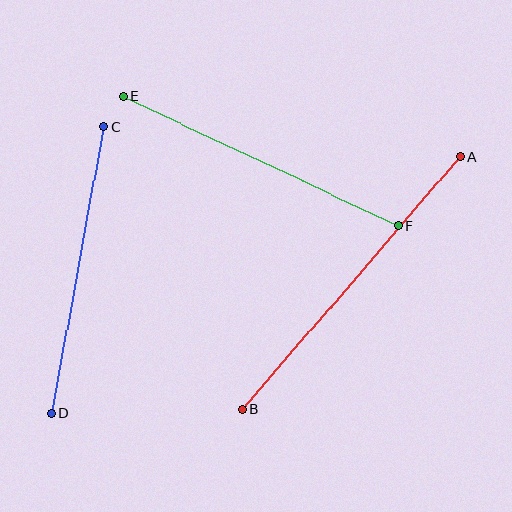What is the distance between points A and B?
The distance is approximately 333 pixels.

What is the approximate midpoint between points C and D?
The midpoint is at approximately (77, 270) pixels.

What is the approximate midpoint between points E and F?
The midpoint is at approximately (261, 161) pixels.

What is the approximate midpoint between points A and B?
The midpoint is at approximately (351, 283) pixels.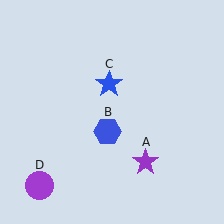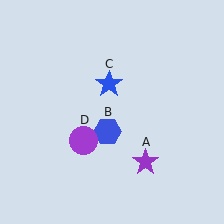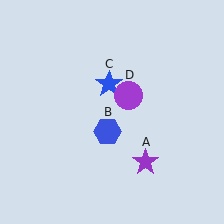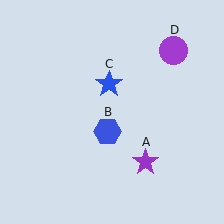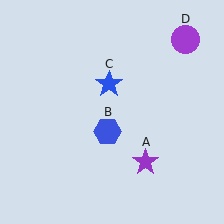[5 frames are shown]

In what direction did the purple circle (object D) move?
The purple circle (object D) moved up and to the right.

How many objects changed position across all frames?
1 object changed position: purple circle (object D).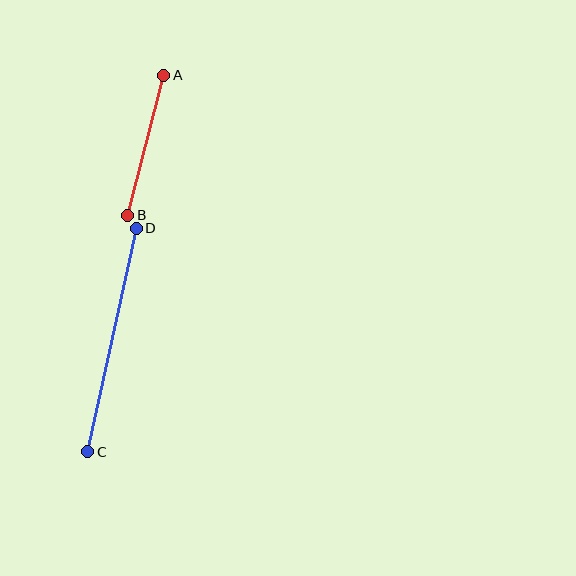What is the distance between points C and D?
The distance is approximately 229 pixels.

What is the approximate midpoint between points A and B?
The midpoint is at approximately (146, 145) pixels.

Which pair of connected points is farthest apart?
Points C and D are farthest apart.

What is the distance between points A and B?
The distance is approximately 145 pixels.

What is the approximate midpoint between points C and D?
The midpoint is at approximately (112, 340) pixels.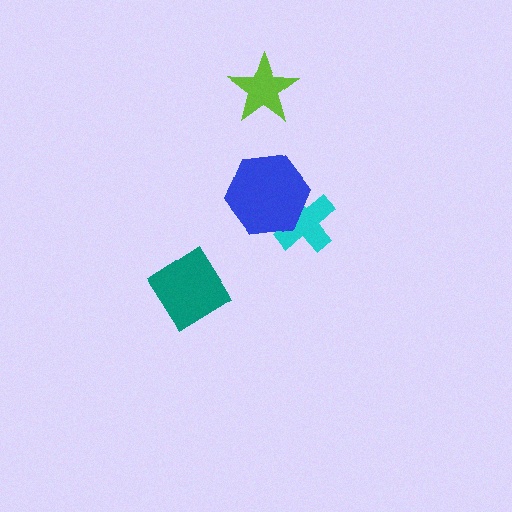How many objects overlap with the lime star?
0 objects overlap with the lime star.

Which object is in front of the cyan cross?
The blue hexagon is in front of the cyan cross.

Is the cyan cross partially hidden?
Yes, it is partially covered by another shape.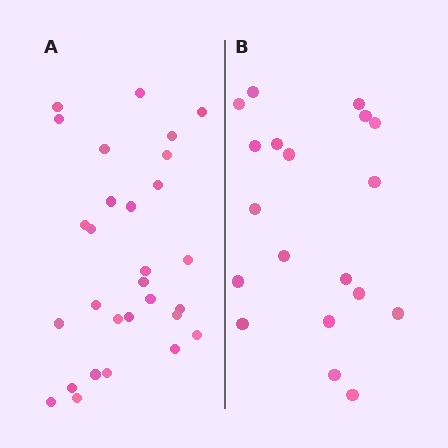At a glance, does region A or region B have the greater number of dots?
Region A (the left region) has more dots.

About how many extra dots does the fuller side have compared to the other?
Region A has roughly 10 or so more dots than region B.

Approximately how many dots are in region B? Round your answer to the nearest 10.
About 20 dots. (The exact count is 19, which rounds to 20.)